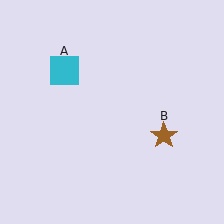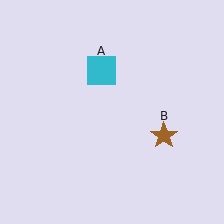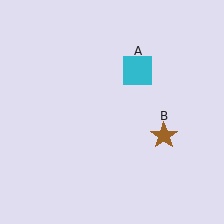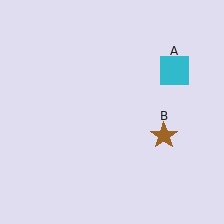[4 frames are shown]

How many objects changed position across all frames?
1 object changed position: cyan square (object A).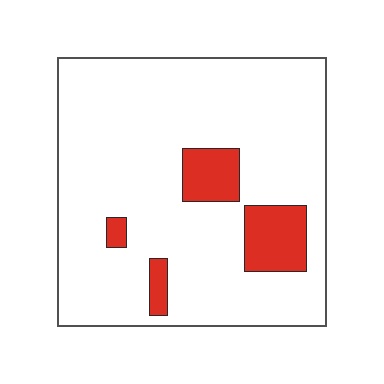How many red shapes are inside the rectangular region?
4.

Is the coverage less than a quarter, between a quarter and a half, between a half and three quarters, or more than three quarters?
Less than a quarter.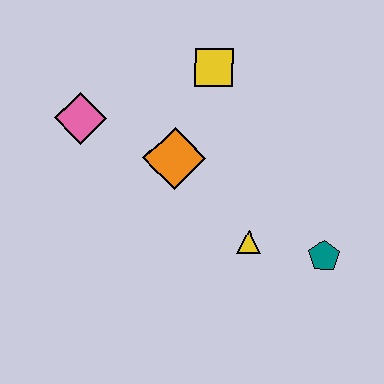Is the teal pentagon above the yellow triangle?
No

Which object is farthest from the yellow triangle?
The pink diamond is farthest from the yellow triangle.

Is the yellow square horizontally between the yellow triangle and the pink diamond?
Yes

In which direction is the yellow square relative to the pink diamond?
The yellow square is to the right of the pink diamond.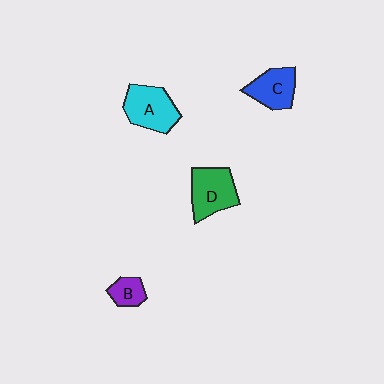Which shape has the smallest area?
Shape B (purple).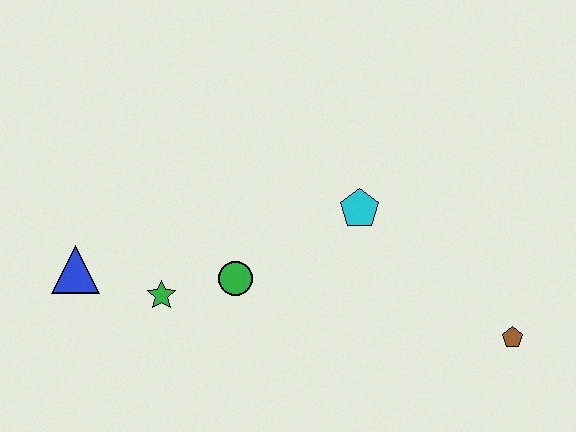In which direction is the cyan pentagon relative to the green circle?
The cyan pentagon is to the right of the green circle.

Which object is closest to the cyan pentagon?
The green circle is closest to the cyan pentagon.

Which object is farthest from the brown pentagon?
The blue triangle is farthest from the brown pentagon.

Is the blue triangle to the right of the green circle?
No